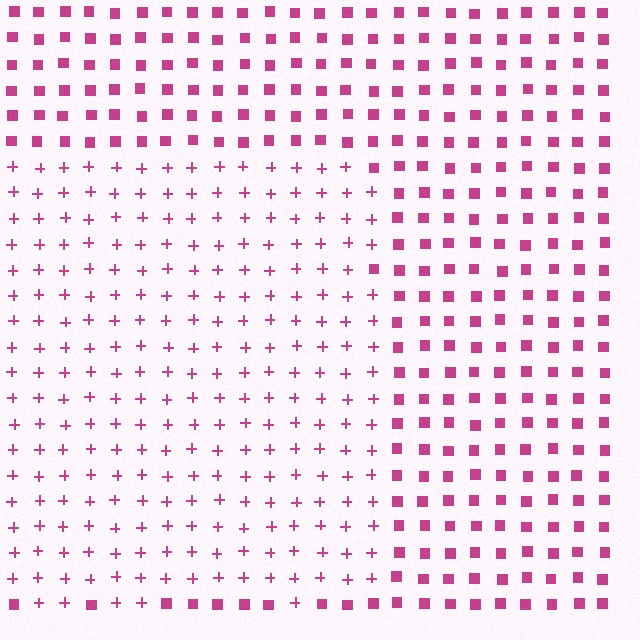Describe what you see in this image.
The image is filled with small magenta elements arranged in a uniform grid. A rectangle-shaped region contains plus signs, while the surrounding area contains squares. The boundary is defined purely by the change in element shape.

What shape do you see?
I see a rectangle.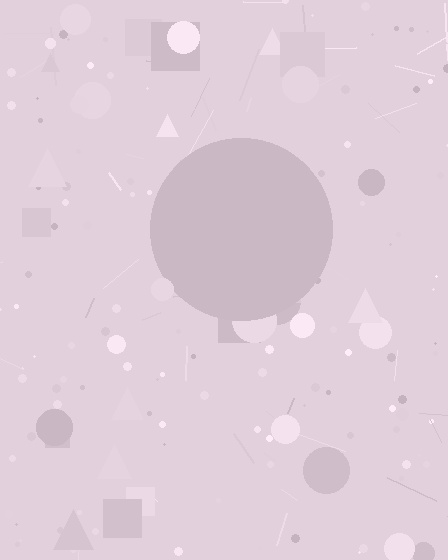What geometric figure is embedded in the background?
A circle is embedded in the background.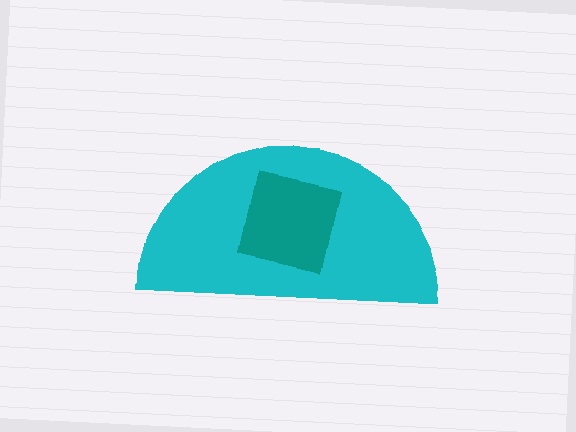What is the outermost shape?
The cyan semicircle.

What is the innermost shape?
The teal square.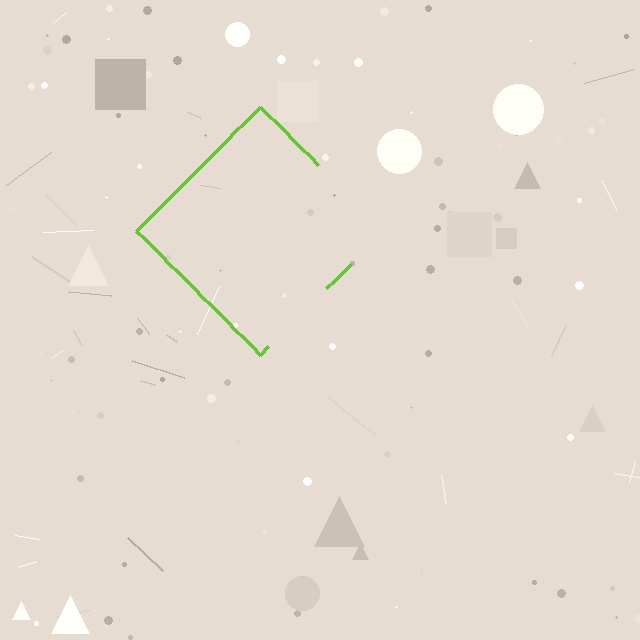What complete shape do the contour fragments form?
The contour fragments form a diamond.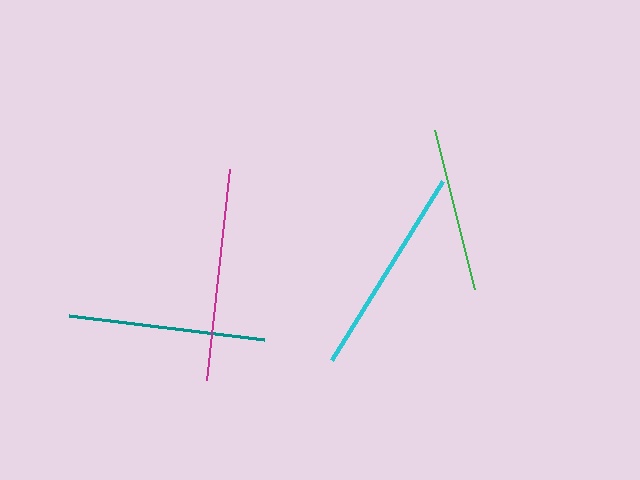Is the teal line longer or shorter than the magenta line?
The magenta line is longer than the teal line.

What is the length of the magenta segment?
The magenta segment is approximately 212 pixels long.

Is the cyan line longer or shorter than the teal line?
The cyan line is longer than the teal line.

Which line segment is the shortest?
The green line is the shortest at approximately 164 pixels.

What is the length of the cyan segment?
The cyan segment is approximately 210 pixels long.